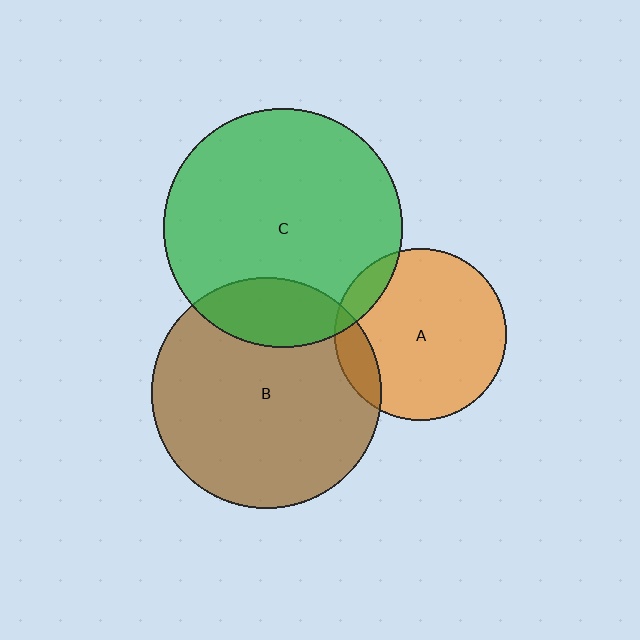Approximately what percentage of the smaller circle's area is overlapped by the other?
Approximately 20%.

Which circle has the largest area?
Circle C (green).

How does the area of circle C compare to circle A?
Approximately 1.9 times.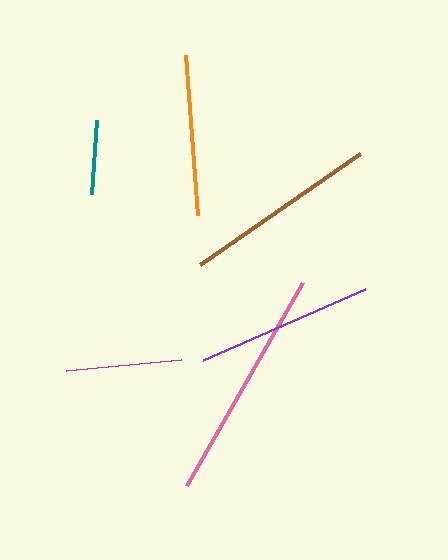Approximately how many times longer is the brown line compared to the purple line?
The brown line is approximately 1.1 times the length of the purple line.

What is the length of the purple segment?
The purple segment is approximately 176 pixels long.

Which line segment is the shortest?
The teal line is the shortest at approximately 75 pixels.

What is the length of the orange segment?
The orange segment is approximately 160 pixels long.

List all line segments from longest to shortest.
From longest to shortest: pink, brown, purple, orange, magenta, teal.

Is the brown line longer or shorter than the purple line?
The brown line is longer than the purple line.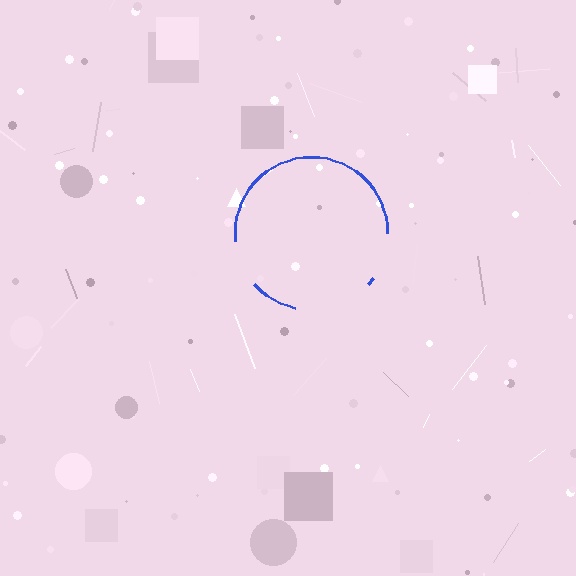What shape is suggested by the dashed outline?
The dashed outline suggests a circle.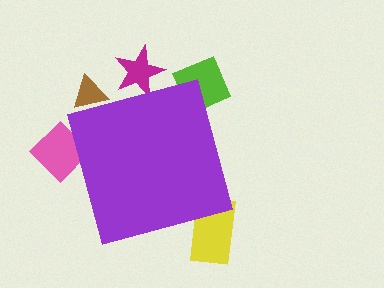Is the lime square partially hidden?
Yes, the lime square is partially hidden behind the purple diamond.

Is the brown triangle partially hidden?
Yes, the brown triangle is partially hidden behind the purple diamond.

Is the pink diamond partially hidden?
Yes, the pink diamond is partially hidden behind the purple diamond.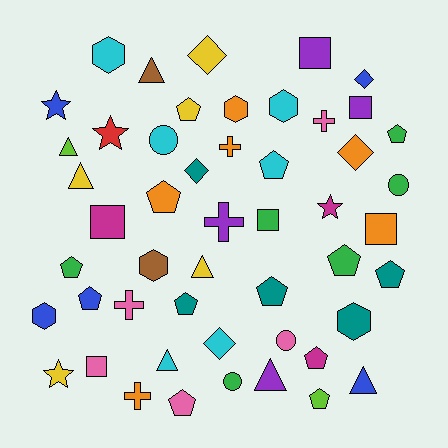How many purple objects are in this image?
There are 4 purple objects.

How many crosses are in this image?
There are 5 crosses.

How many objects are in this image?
There are 50 objects.